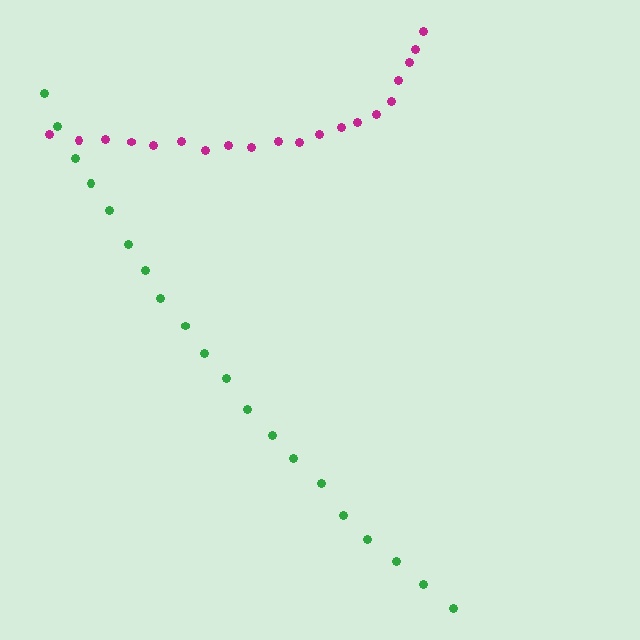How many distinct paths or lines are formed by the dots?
There are 2 distinct paths.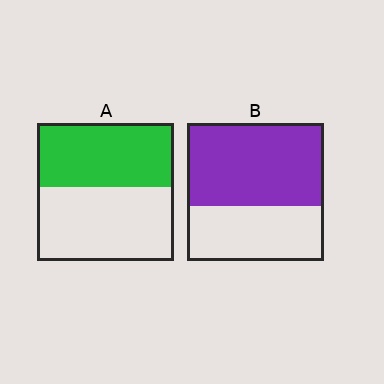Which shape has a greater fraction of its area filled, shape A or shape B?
Shape B.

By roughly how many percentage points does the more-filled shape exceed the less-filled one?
By roughly 15 percentage points (B over A).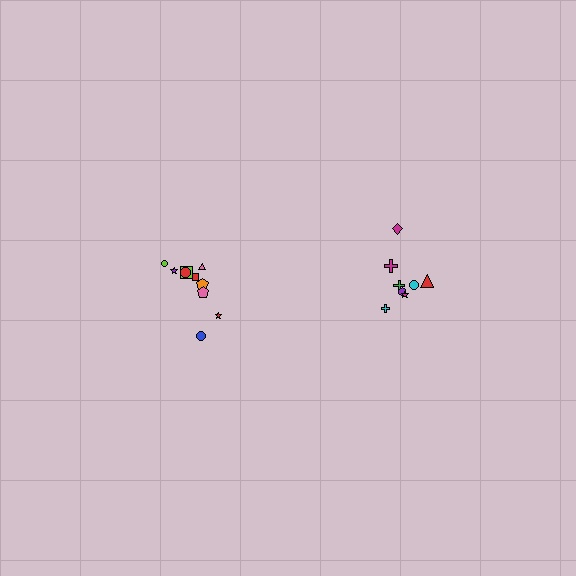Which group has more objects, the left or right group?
The left group.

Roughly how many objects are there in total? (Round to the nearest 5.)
Roughly 20 objects in total.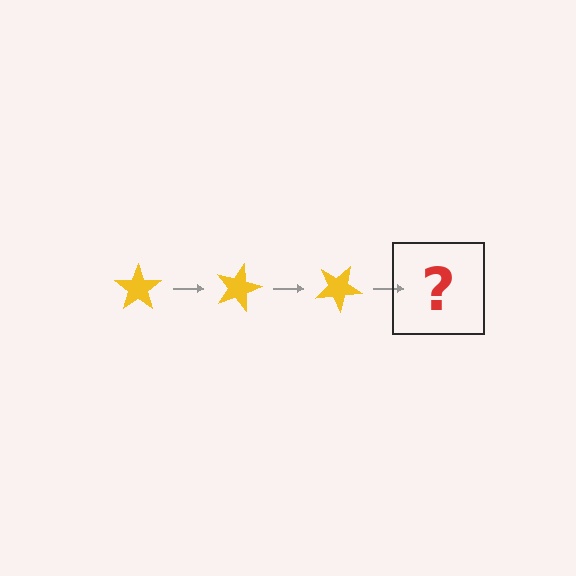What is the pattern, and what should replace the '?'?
The pattern is that the star rotates 15 degrees each step. The '?' should be a yellow star rotated 45 degrees.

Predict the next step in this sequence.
The next step is a yellow star rotated 45 degrees.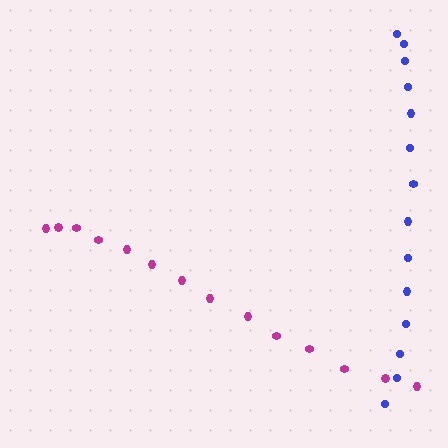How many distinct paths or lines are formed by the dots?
There are 2 distinct paths.